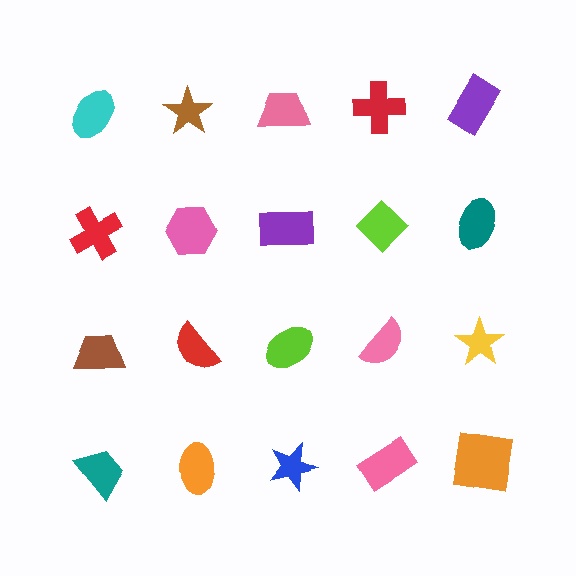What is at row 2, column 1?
A red cross.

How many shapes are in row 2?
5 shapes.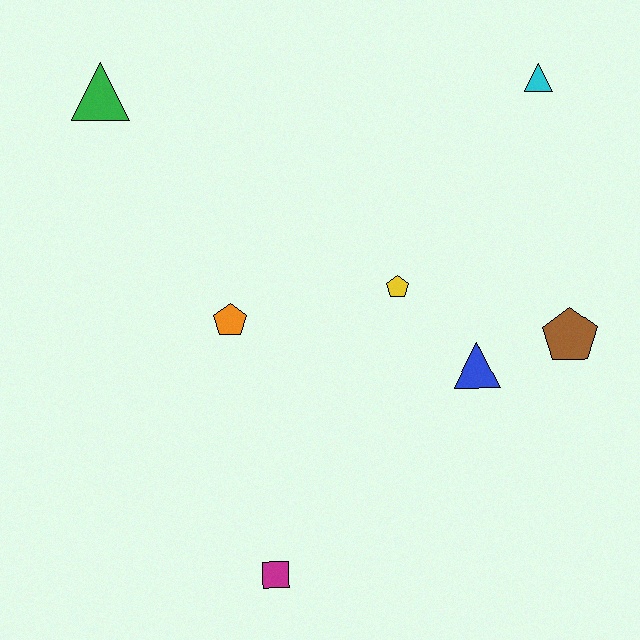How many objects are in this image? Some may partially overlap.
There are 7 objects.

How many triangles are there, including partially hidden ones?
There are 3 triangles.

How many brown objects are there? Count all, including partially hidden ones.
There is 1 brown object.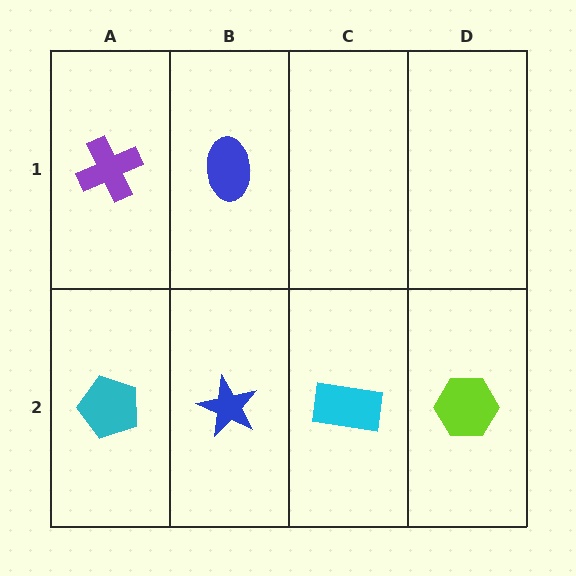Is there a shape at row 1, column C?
No, that cell is empty.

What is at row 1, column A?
A purple cross.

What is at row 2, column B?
A blue star.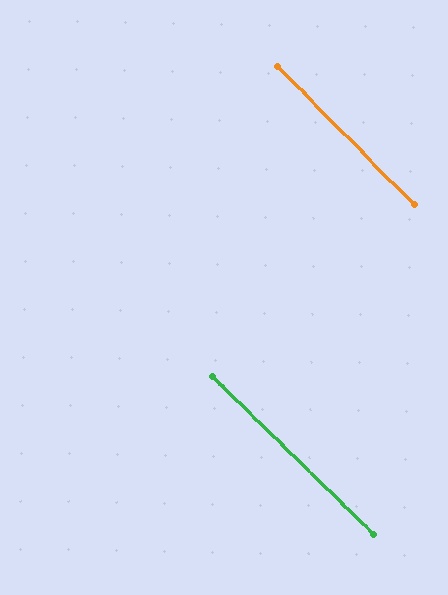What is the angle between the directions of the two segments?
Approximately 1 degree.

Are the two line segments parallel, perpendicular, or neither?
Parallel — their directions differ by only 1.0°.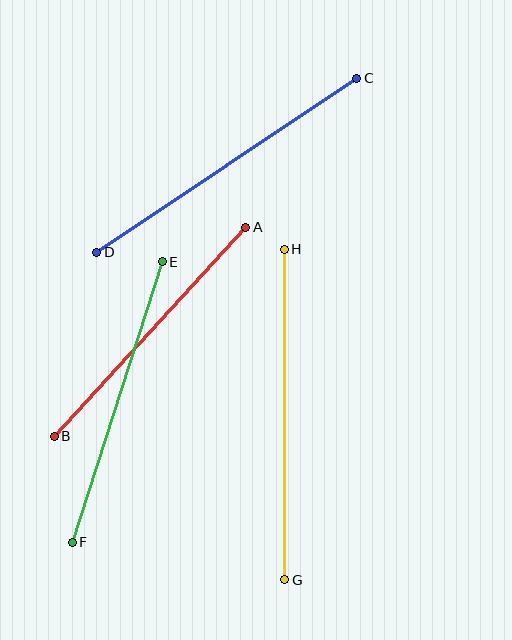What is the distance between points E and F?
The distance is approximately 294 pixels.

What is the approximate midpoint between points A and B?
The midpoint is at approximately (150, 332) pixels.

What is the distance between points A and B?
The distance is approximately 283 pixels.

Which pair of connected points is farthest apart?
Points G and H are farthest apart.